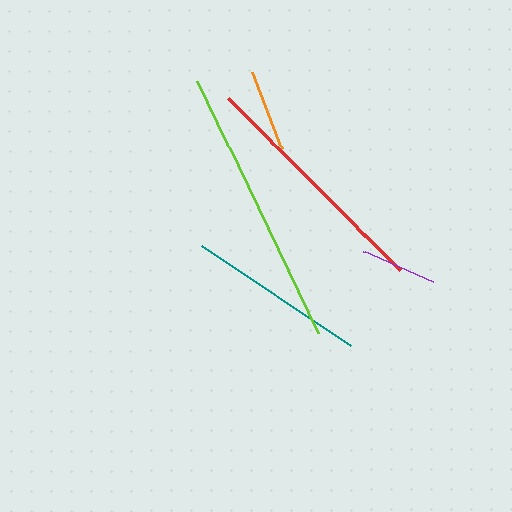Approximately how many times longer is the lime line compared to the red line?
The lime line is approximately 1.1 times the length of the red line.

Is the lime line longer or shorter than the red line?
The lime line is longer than the red line.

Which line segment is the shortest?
The purple line is the shortest at approximately 77 pixels.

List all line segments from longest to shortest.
From longest to shortest: lime, red, teal, orange, purple.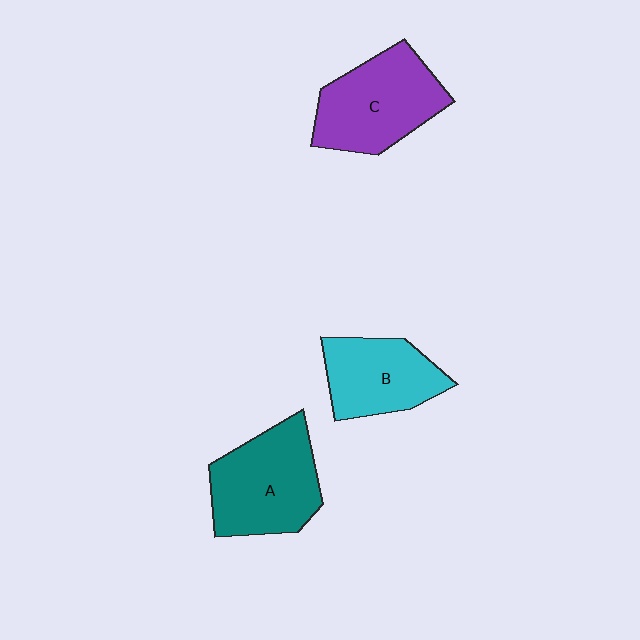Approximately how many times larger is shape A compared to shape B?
Approximately 1.3 times.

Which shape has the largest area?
Shape A (teal).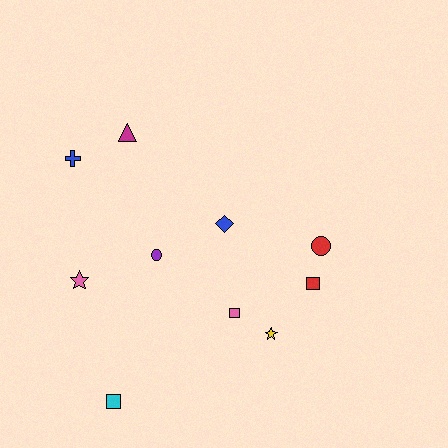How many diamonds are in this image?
There is 1 diamond.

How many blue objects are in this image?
There are 2 blue objects.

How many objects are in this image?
There are 10 objects.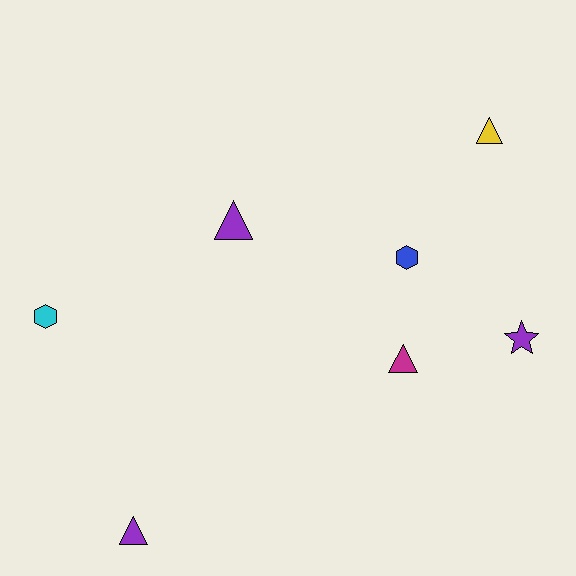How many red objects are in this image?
There are no red objects.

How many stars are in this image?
There is 1 star.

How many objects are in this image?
There are 7 objects.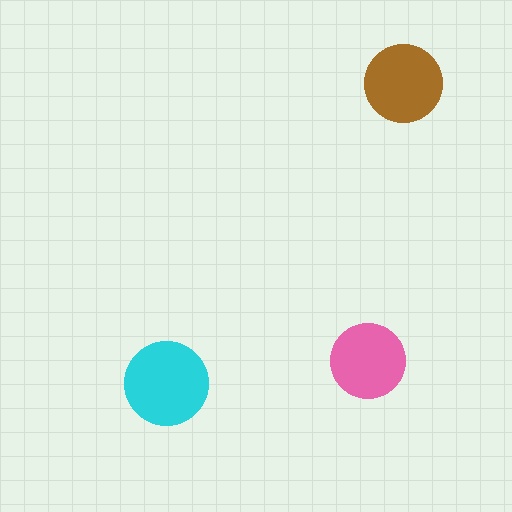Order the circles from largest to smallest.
the cyan one, the brown one, the pink one.